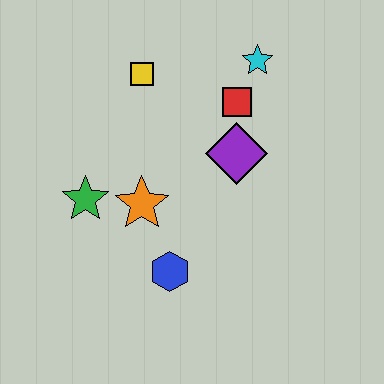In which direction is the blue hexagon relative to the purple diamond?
The blue hexagon is below the purple diamond.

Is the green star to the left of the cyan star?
Yes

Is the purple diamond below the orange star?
No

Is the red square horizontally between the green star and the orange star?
No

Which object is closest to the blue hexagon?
The orange star is closest to the blue hexagon.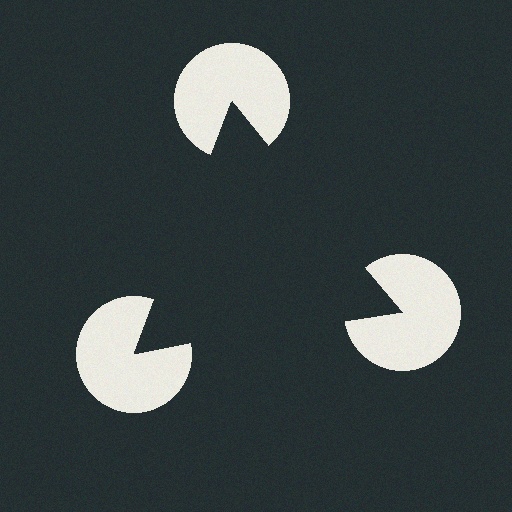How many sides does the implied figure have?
3 sides.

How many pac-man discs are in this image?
There are 3 — one at each vertex of the illusory triangle.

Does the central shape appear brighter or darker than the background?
It typically appears slightly darker than the background, even though no actual brightness change is drawn.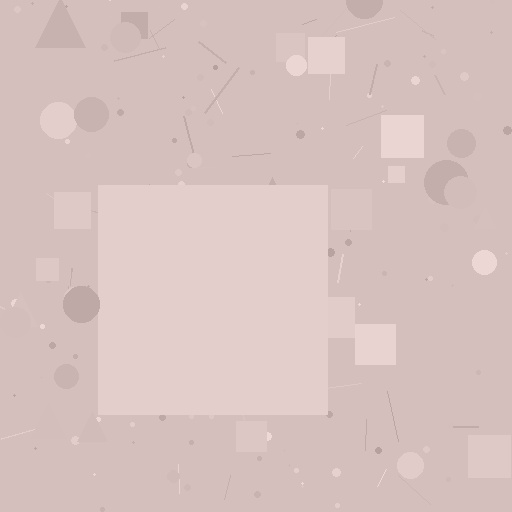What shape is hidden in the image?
A square is hidden in the image.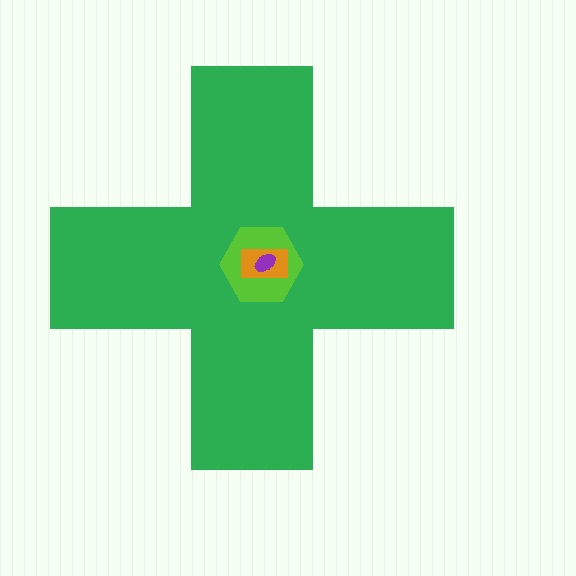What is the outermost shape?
The green cross.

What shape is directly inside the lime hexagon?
The orange rectangle.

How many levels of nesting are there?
4.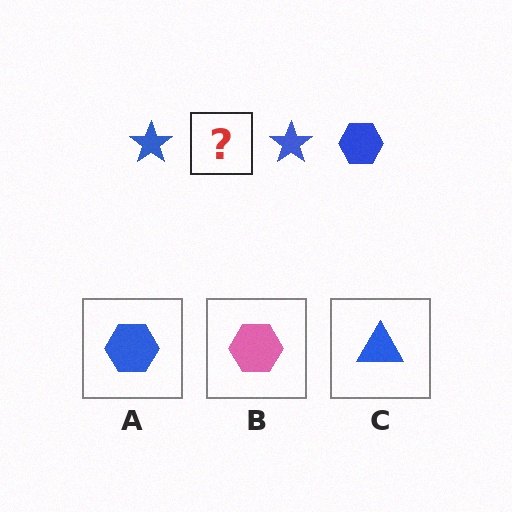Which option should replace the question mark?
Option A.